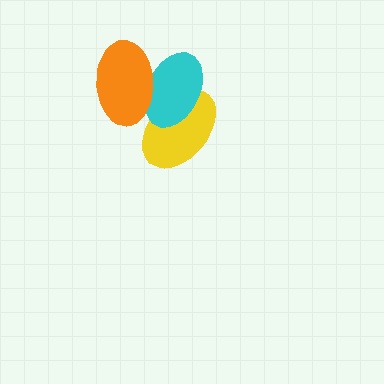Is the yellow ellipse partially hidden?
Yes, it is partially covered by another shape.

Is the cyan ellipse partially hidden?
Yes, it is partially covered by another shape.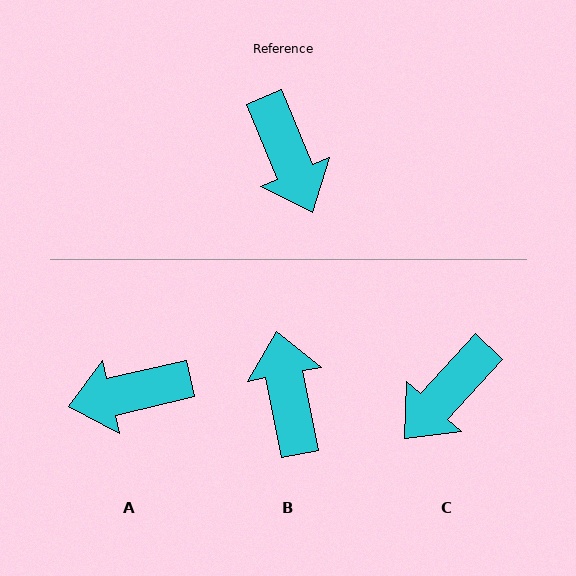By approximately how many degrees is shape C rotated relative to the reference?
Approximately 65 degrees clockwise.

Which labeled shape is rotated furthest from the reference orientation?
B, about 168 degrees away.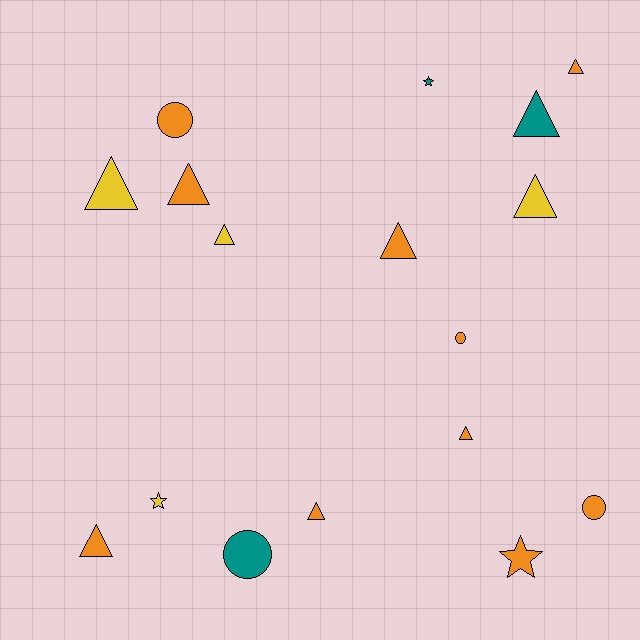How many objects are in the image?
There are 17 objects.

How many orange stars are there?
There is 1 orange star.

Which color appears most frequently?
Orange, with 10 objects.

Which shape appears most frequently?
Triangle, with 10 objects.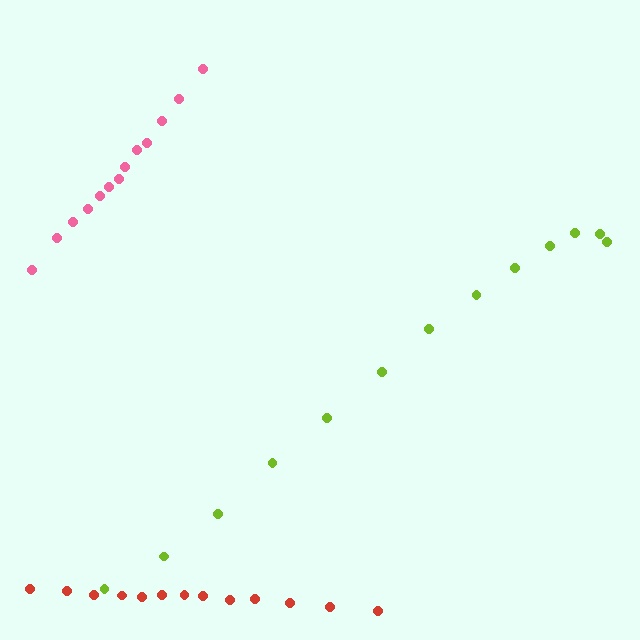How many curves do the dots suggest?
There are 3 distinct paths.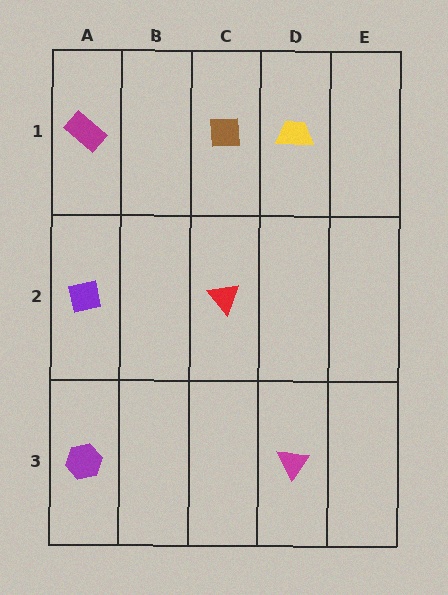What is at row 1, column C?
A brown square.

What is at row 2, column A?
A purple square.